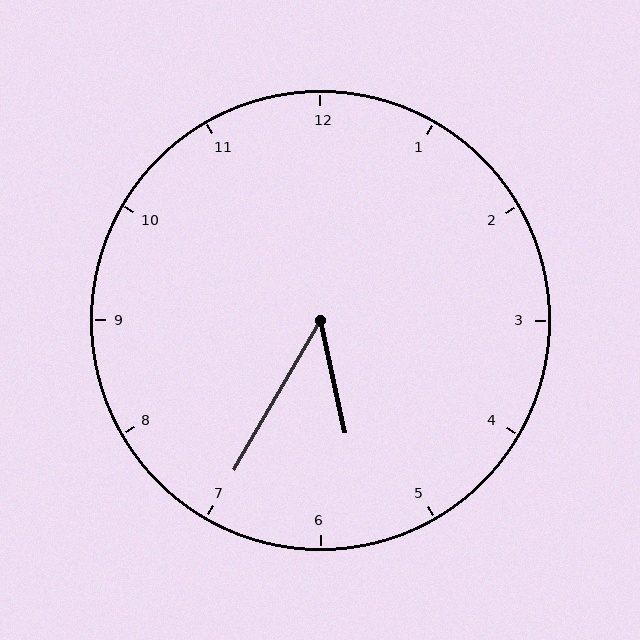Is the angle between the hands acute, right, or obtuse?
It is acute.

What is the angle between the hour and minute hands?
Approximately 42 degrees.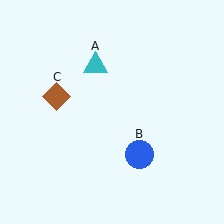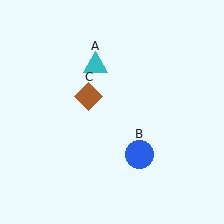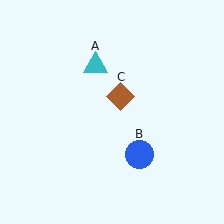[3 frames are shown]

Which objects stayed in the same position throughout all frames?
Cyan triangle (object A) and blue circle (object B) remained stationary.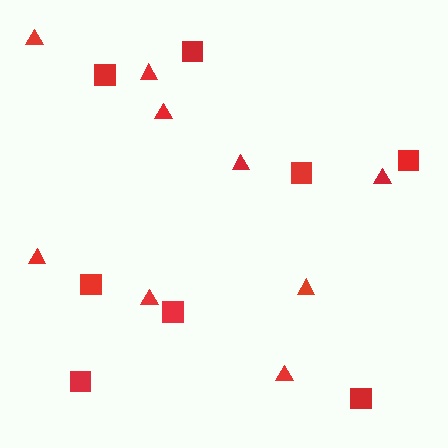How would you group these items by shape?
There are 2 groups: one group of triangles (9) and one group of squares (8).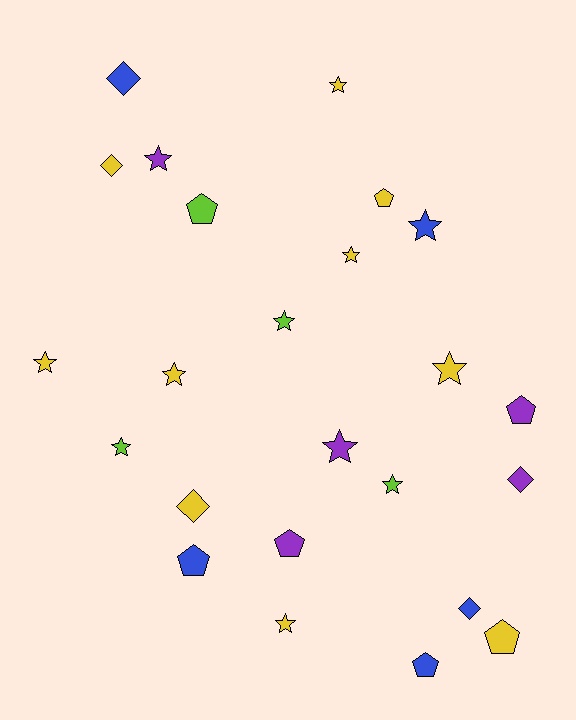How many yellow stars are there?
There are 6 yellow stars.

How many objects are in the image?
There are 24 objects.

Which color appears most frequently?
Yellow, with 10 objects.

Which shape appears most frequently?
Star, with 12 objects.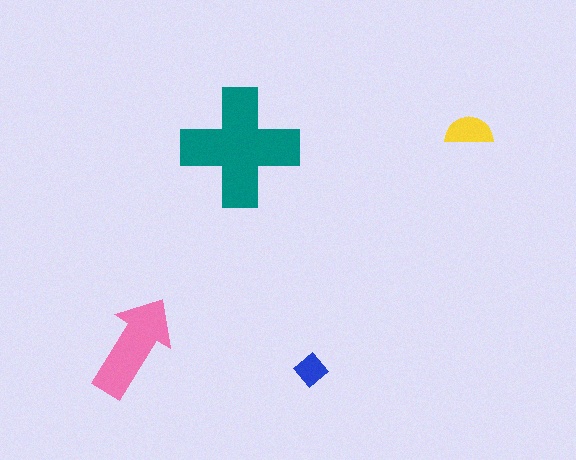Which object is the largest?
The teal cross.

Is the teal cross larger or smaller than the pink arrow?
Larger.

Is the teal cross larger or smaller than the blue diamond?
Larger.